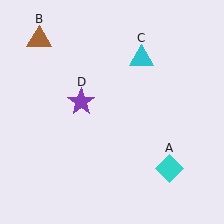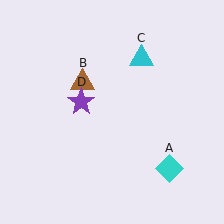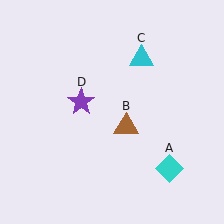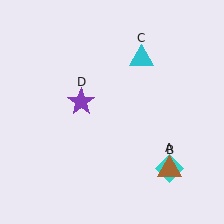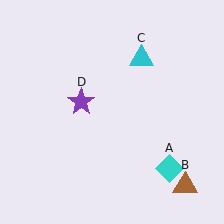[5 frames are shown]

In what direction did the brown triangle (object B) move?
The brown triangle (object B) moved down and to the right.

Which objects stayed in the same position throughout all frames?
Cyan diamond (object A) and cyan triangle (object C) and purple star (object D) remained stationary.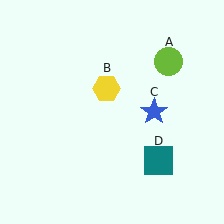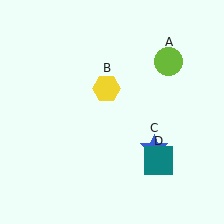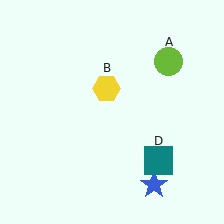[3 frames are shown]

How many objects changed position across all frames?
1 object changed position: blue star (object C).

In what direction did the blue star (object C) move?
The blue star (object C) moved down.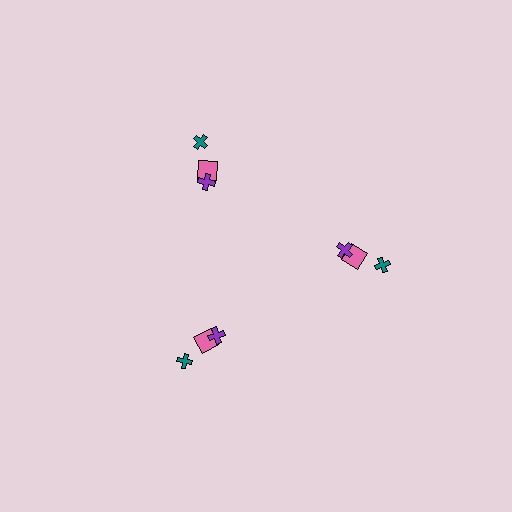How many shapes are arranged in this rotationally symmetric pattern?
There are 9 shapes, arranged in 3 groups of 3.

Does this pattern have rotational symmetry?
Yes, this pattern has 3-fold rotational symmetry. It looks the same after rotating 120 degrees around the center.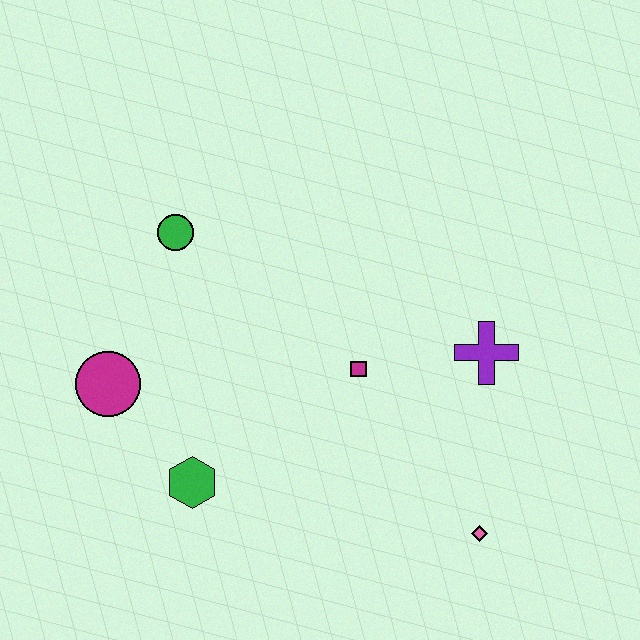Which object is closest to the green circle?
The magenta circle is closest to the green circle.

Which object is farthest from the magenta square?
The magenta circle is farthest from the magenta square.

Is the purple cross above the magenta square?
Yes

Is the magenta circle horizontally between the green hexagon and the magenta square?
No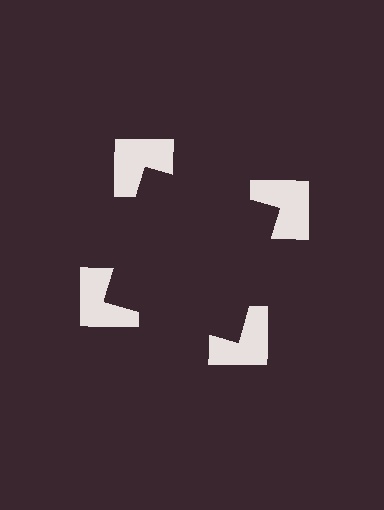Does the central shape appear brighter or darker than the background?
It typically appears slightly darker than the background, even though no actual brightness change is drawn.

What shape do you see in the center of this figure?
An illusory square — its edges are inferred from the aligned wedge cuts in the notched squares, not physically drawn.